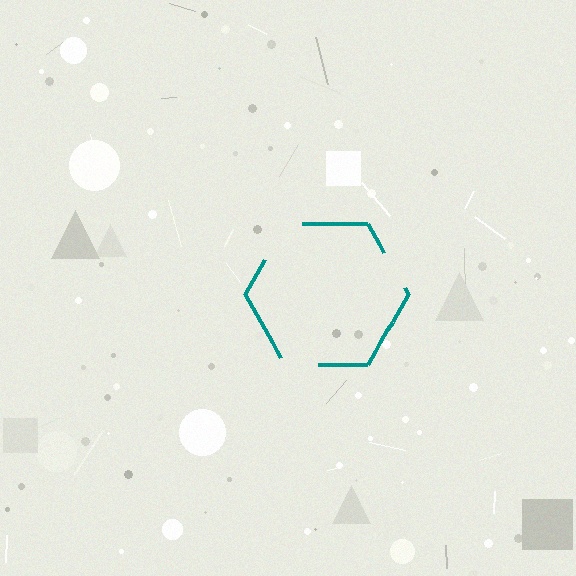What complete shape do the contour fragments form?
The contour fragments form a hexagon.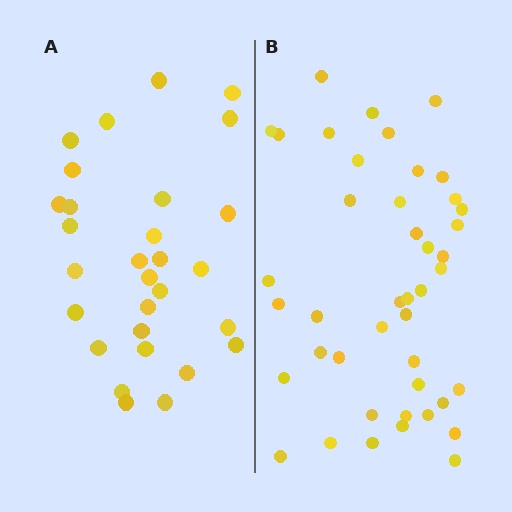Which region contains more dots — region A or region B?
Region B (the right region) has more dots.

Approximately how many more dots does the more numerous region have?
Region B has approximately 15 more dots than region A.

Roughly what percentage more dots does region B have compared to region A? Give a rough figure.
About 50% more.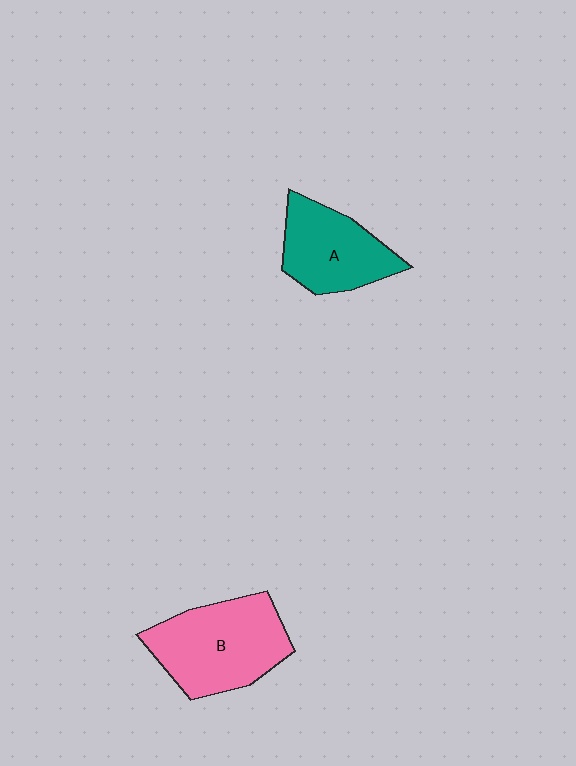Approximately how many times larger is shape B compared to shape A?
Approximately 1.3 times.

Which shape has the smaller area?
Shape A (teal).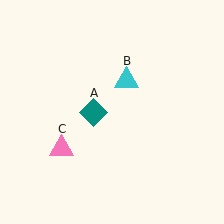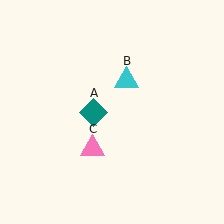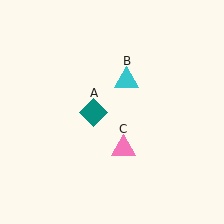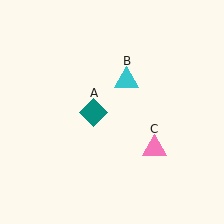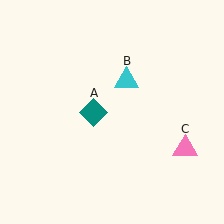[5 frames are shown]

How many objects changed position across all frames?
1 object changed position: pink triangle (object C).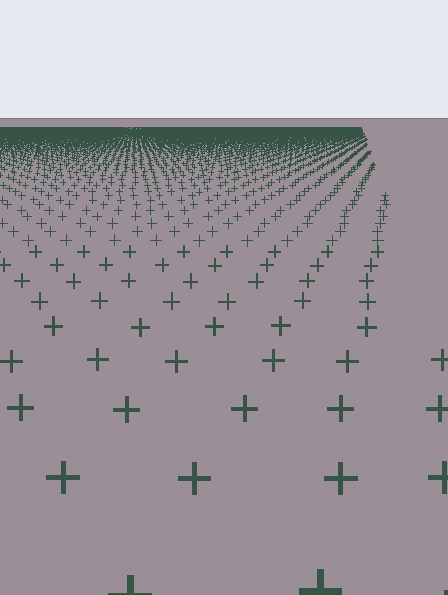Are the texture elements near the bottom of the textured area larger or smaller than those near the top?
Larger. Near the bottom, elements are closer to the viewer and appear at a bigger on-screen size.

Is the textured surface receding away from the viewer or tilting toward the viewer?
The surface is receding away from the viewer. Texture elements get smaller and denser toward the top.